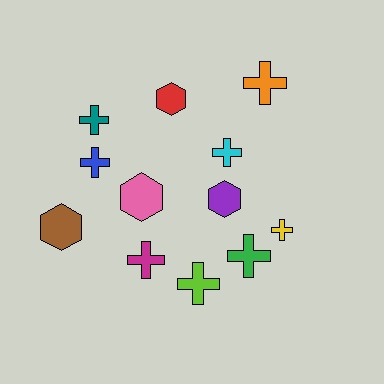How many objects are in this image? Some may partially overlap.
There are 12 objects.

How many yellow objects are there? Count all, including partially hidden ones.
There is 1 yellow object.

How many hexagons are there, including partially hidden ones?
There are 4 hexagons.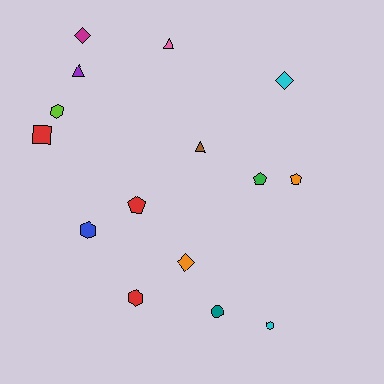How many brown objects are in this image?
There is 1 brown object.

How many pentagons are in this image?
There are 3 pentagons.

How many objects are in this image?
There are 15 objects.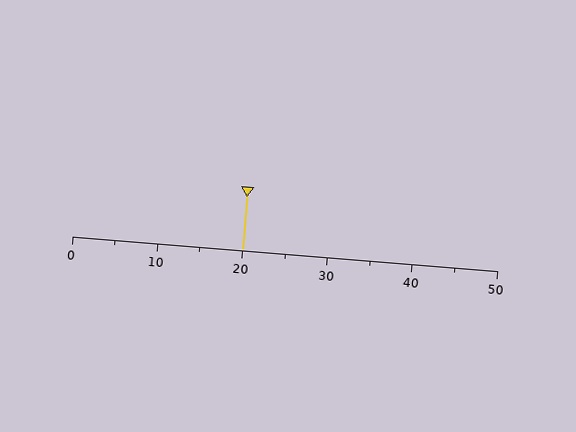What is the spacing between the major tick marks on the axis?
The major ticks are spaced 10 apart.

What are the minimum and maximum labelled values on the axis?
The axis runs from 0 to 50.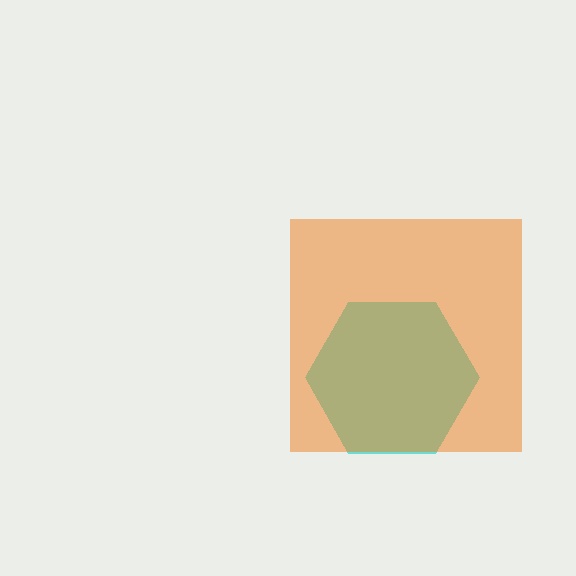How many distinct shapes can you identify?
There are 2 distinct shapes: a cyan hexagon, an orange square.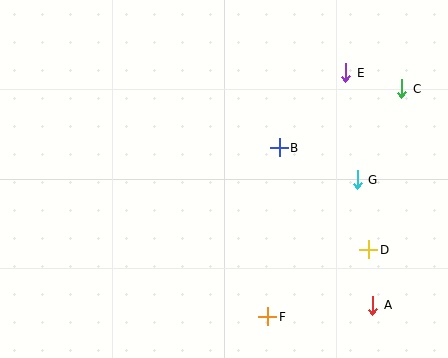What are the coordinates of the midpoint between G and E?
The midpoint between G and E is at (351, 126).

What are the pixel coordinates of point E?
Point E is at (346, 73).